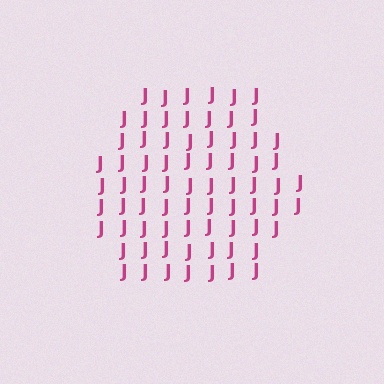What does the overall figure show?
The overall figure shows a hexagon.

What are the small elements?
The small elements are letter J's.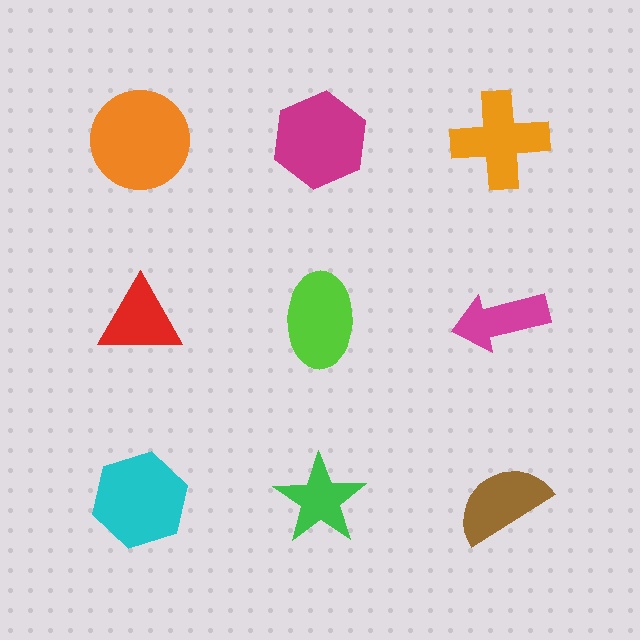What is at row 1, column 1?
An orange circle.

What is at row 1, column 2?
A magenta hexagon.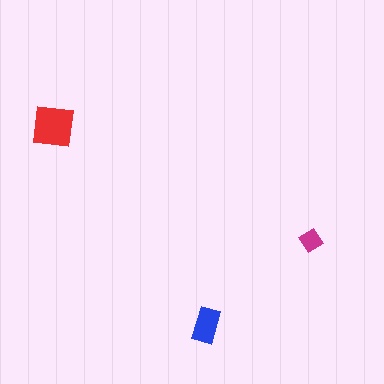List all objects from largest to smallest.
The red square, the blue rectangle, the magenta diamond.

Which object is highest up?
The red square is topmost.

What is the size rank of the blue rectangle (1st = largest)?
2nd.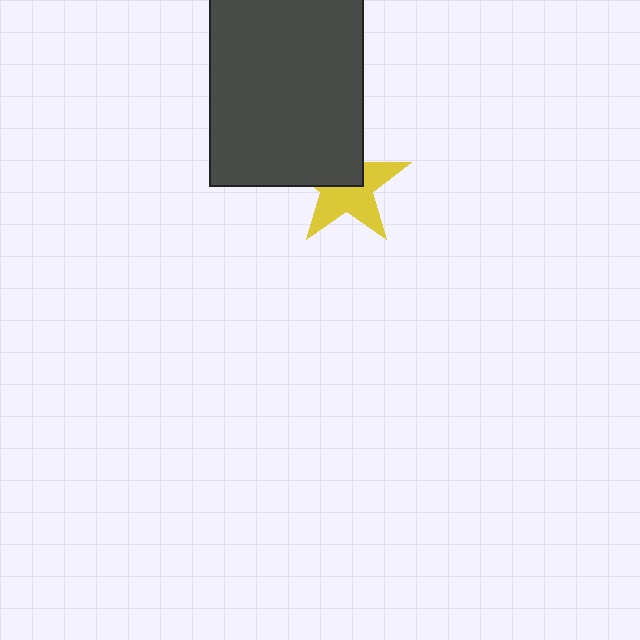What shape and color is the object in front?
The object in front is a dark gray rectangle.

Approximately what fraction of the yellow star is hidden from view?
Roughly 44% of the yellow star is hidden behind the dark gray rectangle.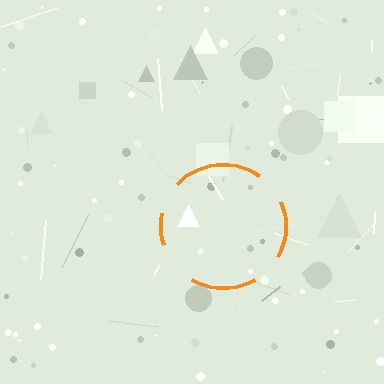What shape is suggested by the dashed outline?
The dashed outline suggests a circle.